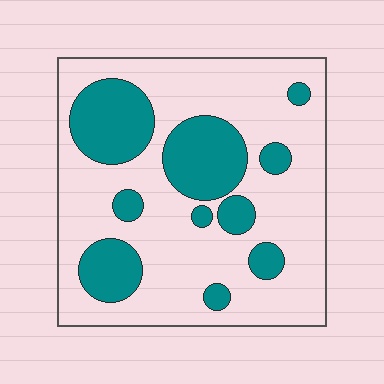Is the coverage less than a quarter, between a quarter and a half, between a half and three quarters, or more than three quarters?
Between a quarter and a half.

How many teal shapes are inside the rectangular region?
10.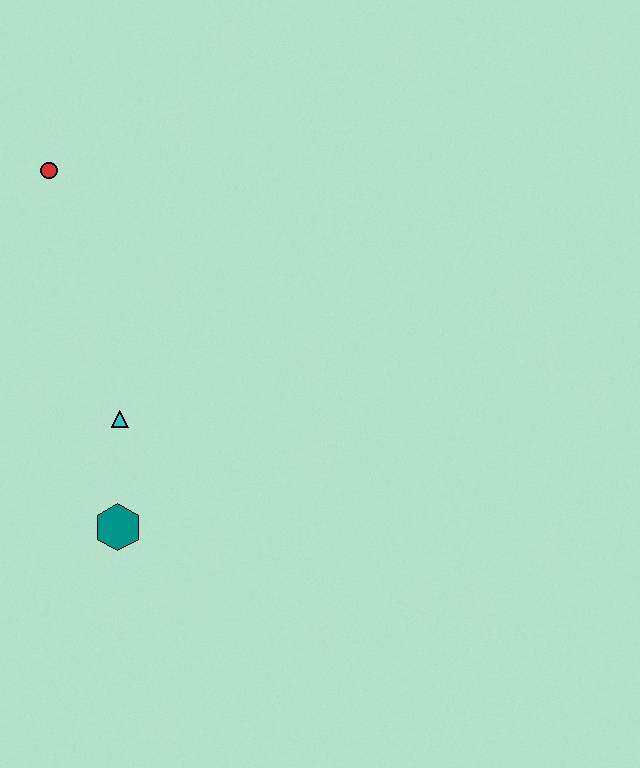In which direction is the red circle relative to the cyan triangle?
The red circle is above the cyan triangle.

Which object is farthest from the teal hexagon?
The red circle is farthest from the teal hexagon.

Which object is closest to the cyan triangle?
The teal hexagon is closest to the cyan triangle.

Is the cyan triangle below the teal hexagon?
No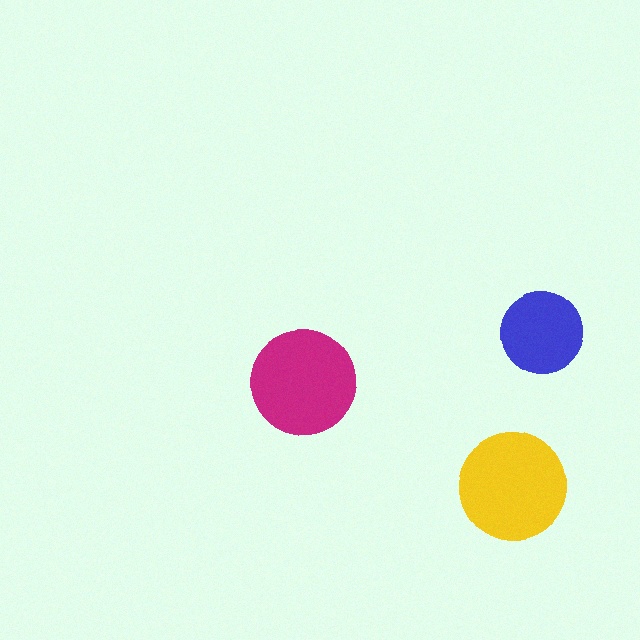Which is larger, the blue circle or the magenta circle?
The magenta one.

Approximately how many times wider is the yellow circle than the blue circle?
About 1.5 times wider.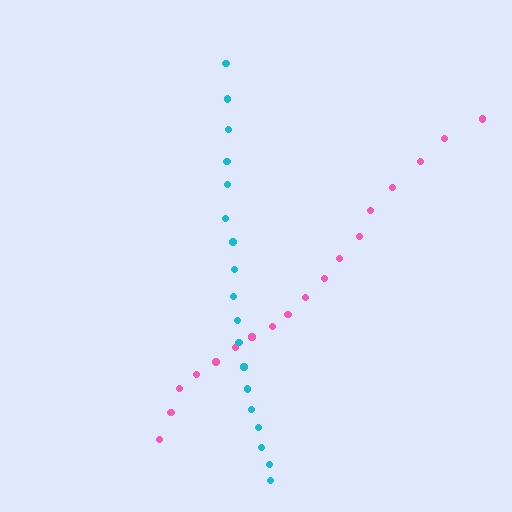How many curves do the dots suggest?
There are 2 distinct paths.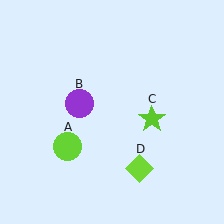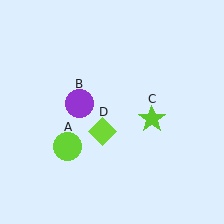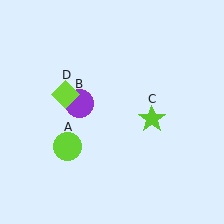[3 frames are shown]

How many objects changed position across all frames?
1 object changed position: lime diamond (object D).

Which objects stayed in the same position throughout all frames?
Lime circle (object A) and purple circle (object B) and lime star (object C) remained stationary.